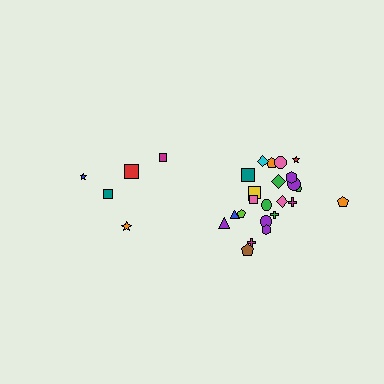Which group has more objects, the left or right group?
The right group.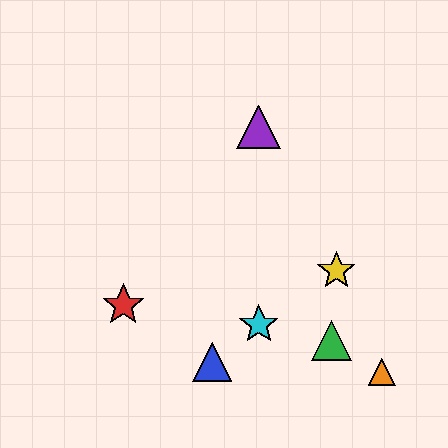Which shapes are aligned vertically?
The purple triangle, the cyan star are aligned vertically.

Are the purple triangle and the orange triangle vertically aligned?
No, the purple triangle is at x≈259 and the orange triangle is at x≈382.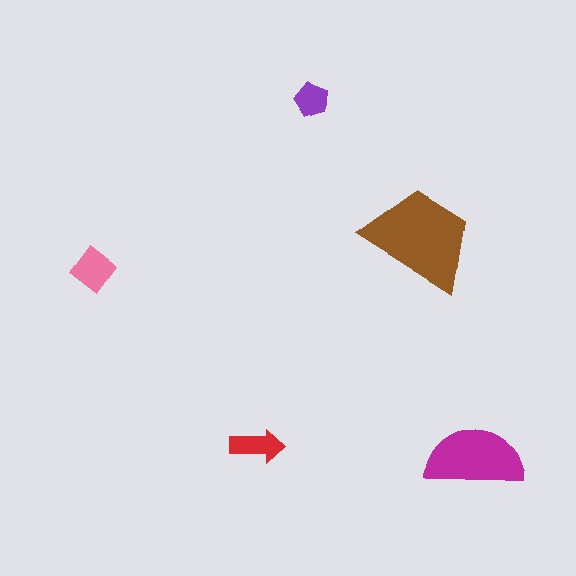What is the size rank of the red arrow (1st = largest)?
4th.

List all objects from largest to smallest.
The brown trapezoid, the magenta semicircle, the pink diamond, the red arrow, the purple pentagon.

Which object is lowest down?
The magenta semicircle is bottommost.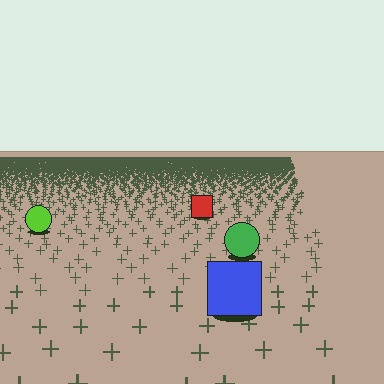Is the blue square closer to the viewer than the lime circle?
Yes. The blue square is closer — you can tell from the texture gradient: the ground texture is coarser near it.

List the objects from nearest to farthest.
From nearest to farthest: the blue square, the green circle, the lime circle, the red square.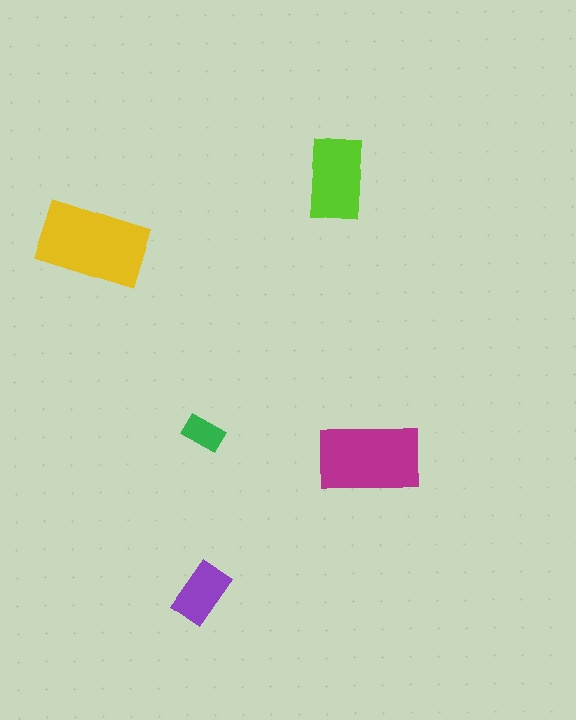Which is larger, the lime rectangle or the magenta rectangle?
The magenta one.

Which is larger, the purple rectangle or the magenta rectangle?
The magenta one.